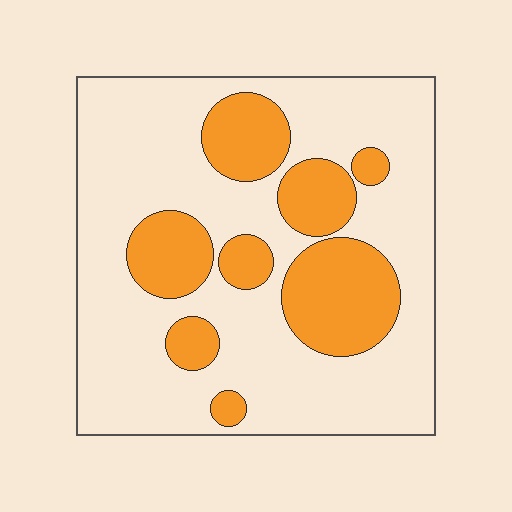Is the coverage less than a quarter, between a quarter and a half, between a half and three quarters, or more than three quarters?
Between a quarter and a half.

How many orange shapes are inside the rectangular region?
8.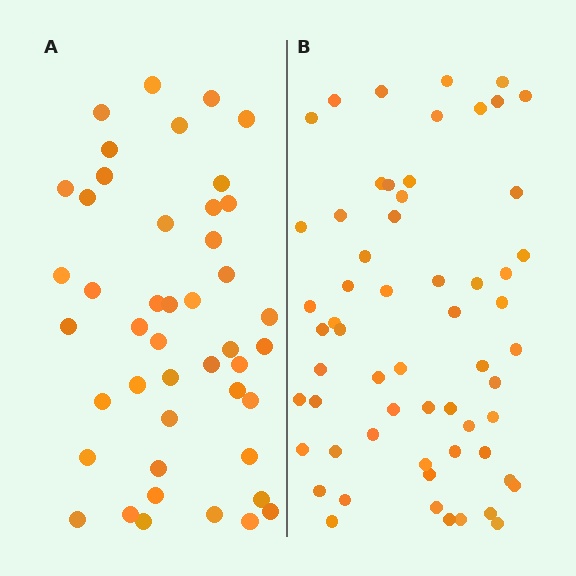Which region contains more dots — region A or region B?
Region B (the right region) has more dots.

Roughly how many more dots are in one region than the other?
Region B has approximately 15 more dots than region A.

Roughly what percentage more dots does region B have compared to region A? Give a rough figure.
About 35% more.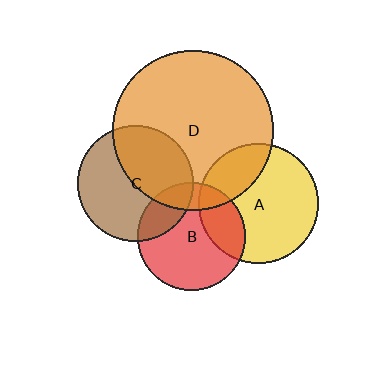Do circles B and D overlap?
Yes.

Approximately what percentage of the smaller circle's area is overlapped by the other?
Approximately 15%.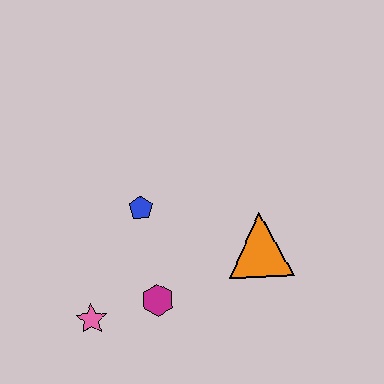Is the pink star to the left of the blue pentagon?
Yes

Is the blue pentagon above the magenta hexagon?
Yes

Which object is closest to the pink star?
The magenta hexagon is closest to the pink star.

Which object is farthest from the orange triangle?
The pink star is farthest from the orange triangle.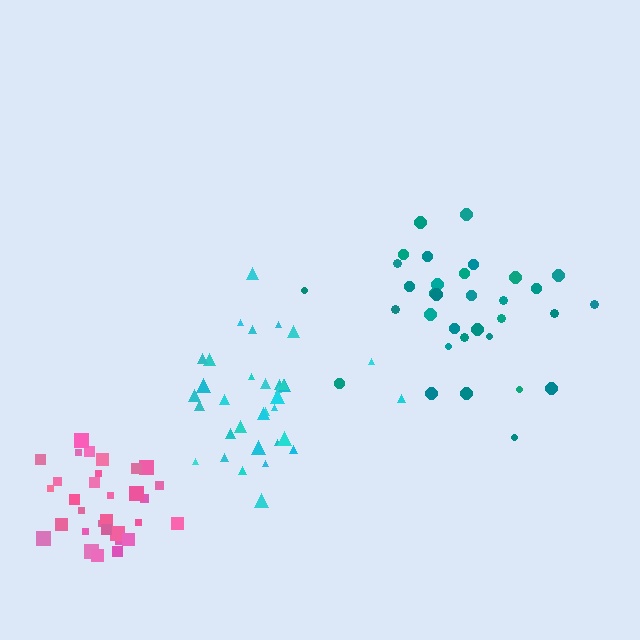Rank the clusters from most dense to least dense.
pink, cyan, teal.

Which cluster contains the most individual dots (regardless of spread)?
Cyan (34).